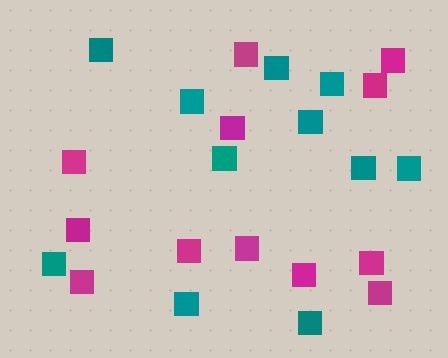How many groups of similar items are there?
There are 2 groups: one group of teal squares (11) and one group of magenta squares (12).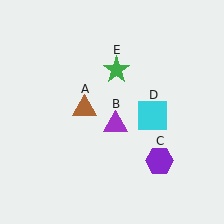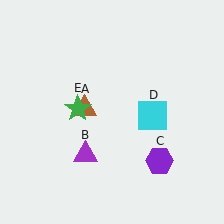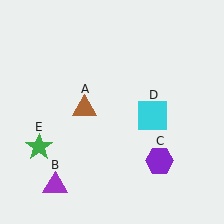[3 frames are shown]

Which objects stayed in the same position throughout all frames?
Brown triangle (object A) and purple hexagon (object C) and cyan square (object D) remained stationary.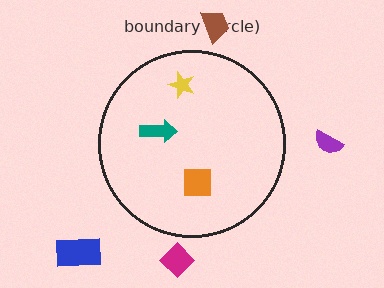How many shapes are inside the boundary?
3 inside, 4 outside.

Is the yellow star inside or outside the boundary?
Inside.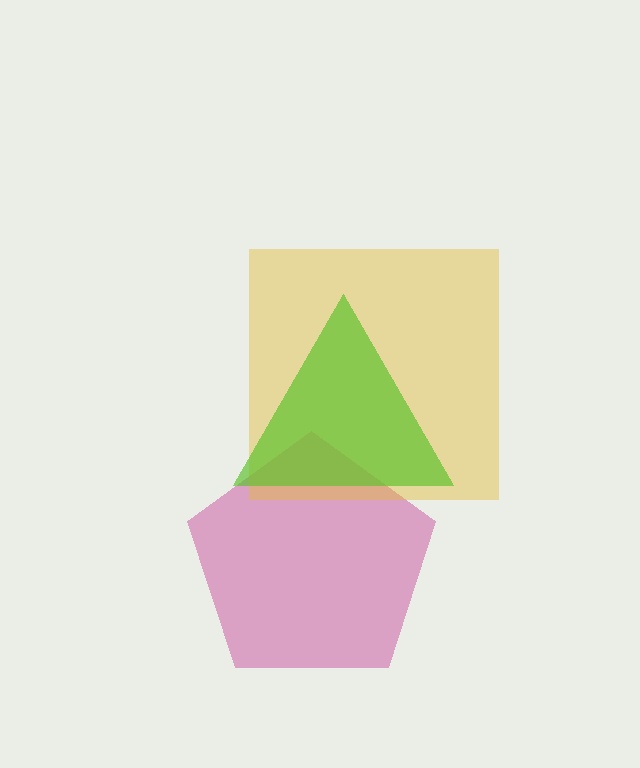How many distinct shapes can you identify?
There are 3 distinct shapes: a magenta pentagon, a yellow square, a lime triangle.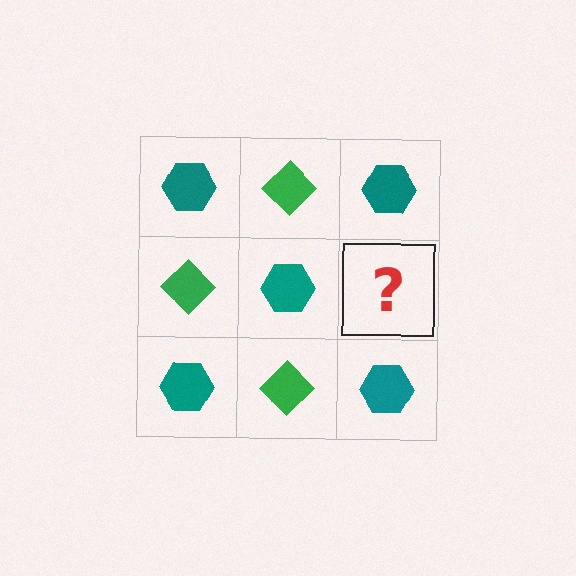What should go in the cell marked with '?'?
The missing cell should contain a green diamond.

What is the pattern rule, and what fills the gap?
The rule is that it alternates teal hexagon and green diamond in a checkerboard pattern. The gap should be filled with a green diamond.